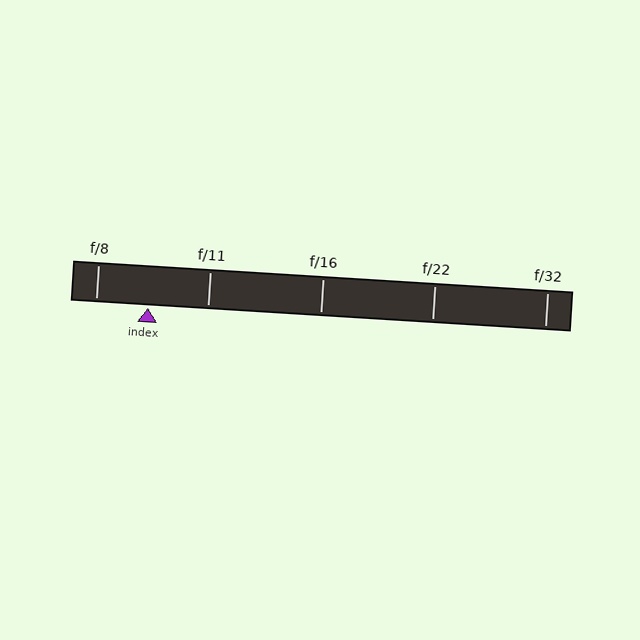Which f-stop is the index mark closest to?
The index mark is closest to f/8.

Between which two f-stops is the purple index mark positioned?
The index mark is between f/8 and f/11.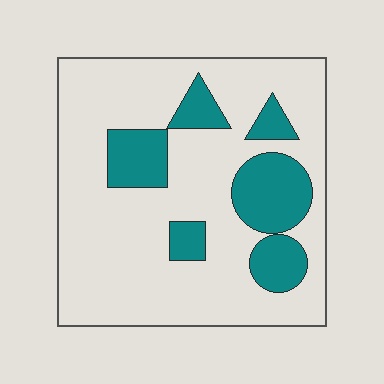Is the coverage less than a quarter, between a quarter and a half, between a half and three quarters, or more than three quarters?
Less than a quarter.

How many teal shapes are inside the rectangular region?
6.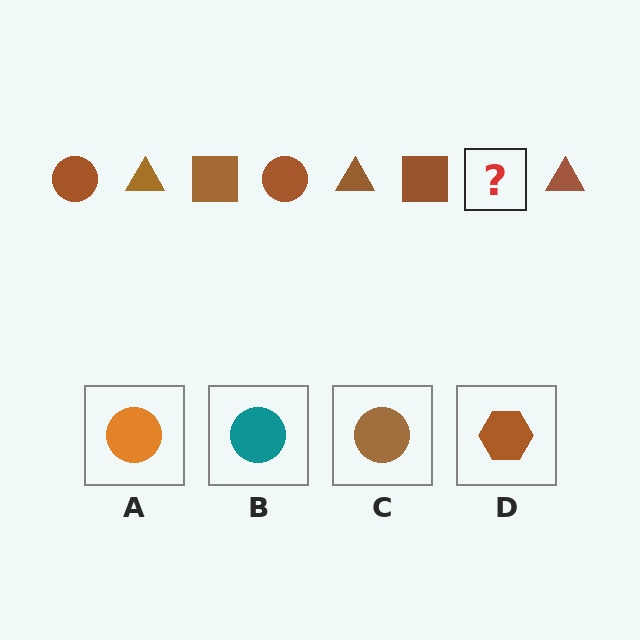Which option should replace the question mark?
Option C.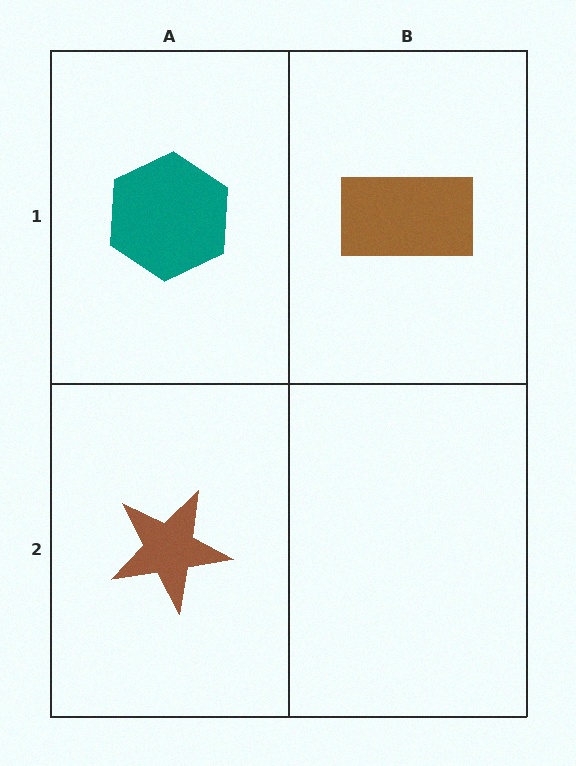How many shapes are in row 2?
1 shape.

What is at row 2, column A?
A brown star.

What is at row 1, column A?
A teal hexagon.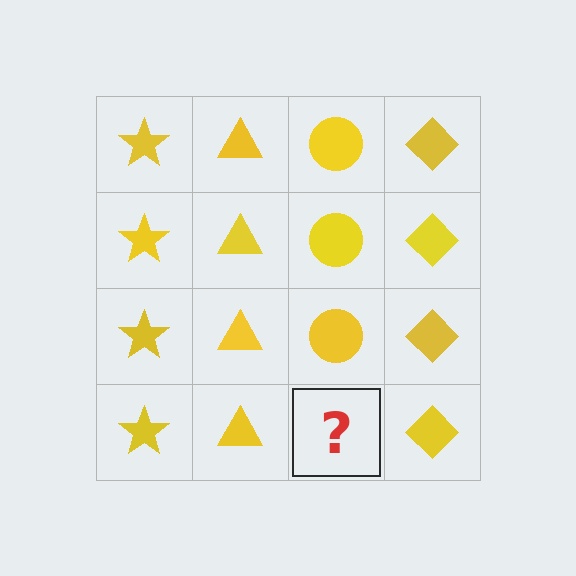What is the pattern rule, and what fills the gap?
The rule is that each column has a consistent shape. The gap should be filled with a yellow circle.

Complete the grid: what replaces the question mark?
The question mark should be replaced with a yellow circle.